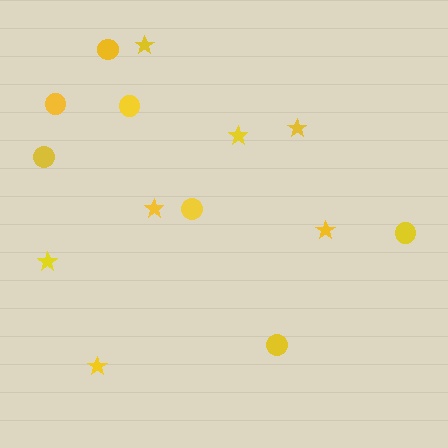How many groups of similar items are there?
There are 2 groups: one group of stars (7) and one group of circles (7).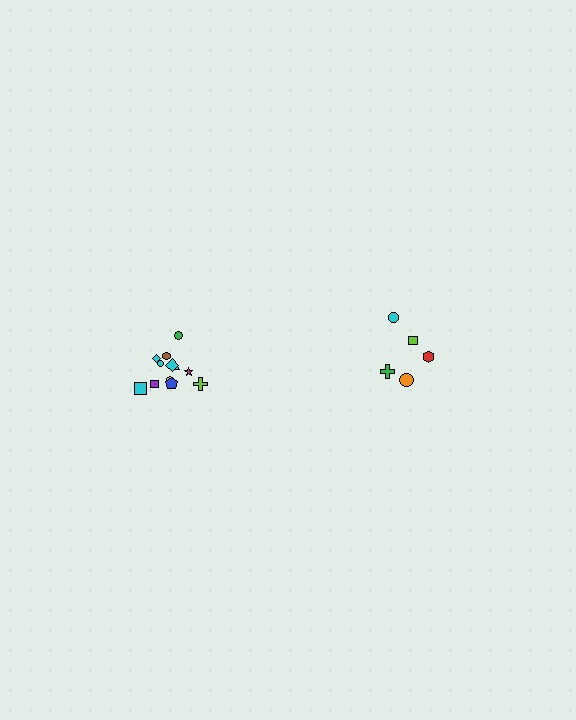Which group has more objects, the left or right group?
The left group.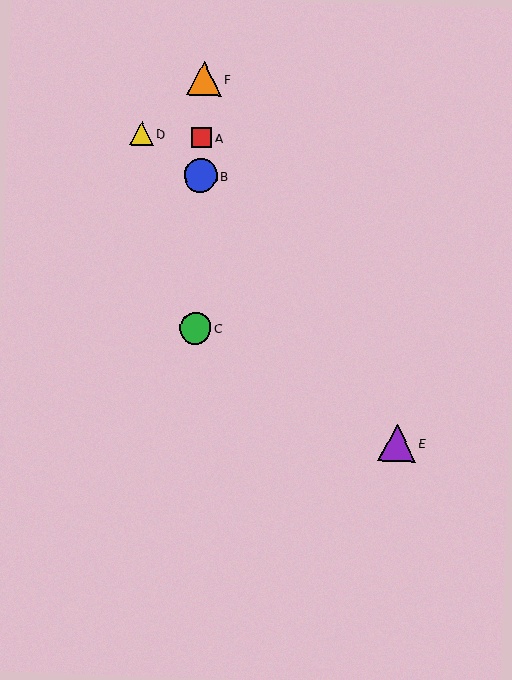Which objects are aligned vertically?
Objects A, B, C, F are aligned vertically.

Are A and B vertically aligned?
Yes, both are at x≈202.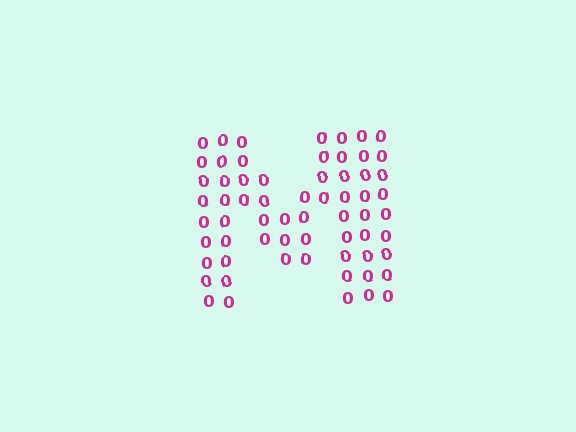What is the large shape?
The large shape is the letter M.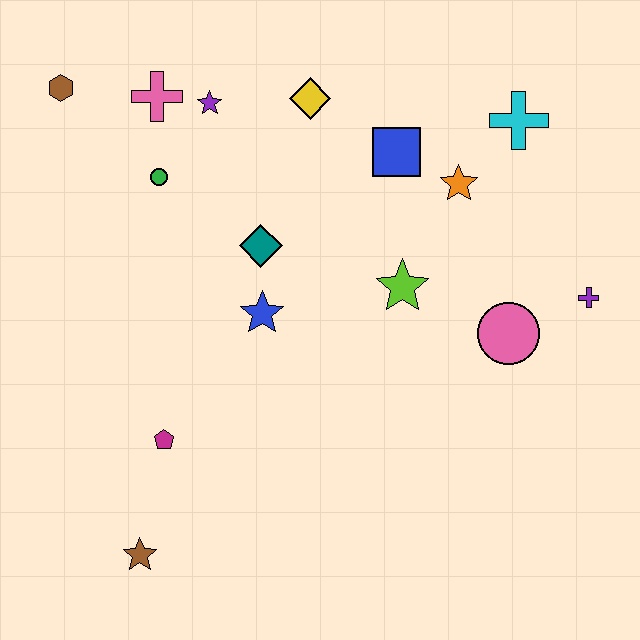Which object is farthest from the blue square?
The brown star is farthest from the blue square.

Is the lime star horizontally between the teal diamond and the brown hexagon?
No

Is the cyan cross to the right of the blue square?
Yes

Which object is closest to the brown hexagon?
The pink cross is closest to the brown hexagon.